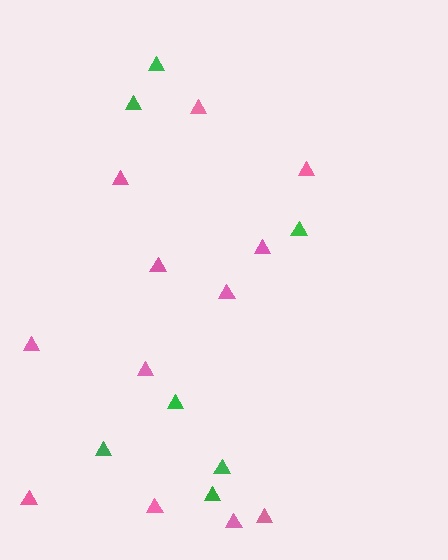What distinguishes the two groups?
There are 2 groups: one group of green triangles (7) and one group of pink triangles (12).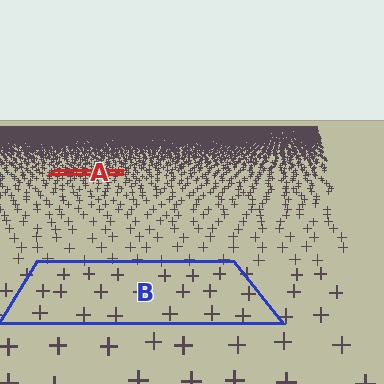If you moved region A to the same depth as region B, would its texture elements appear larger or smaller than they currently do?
They would appear larger. At a closer depth, the same texture elements are projected at a bigger on-screen size.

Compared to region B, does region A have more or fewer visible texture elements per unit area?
Region A has more texture elements per unit area — they are packed more densely because it is farther away.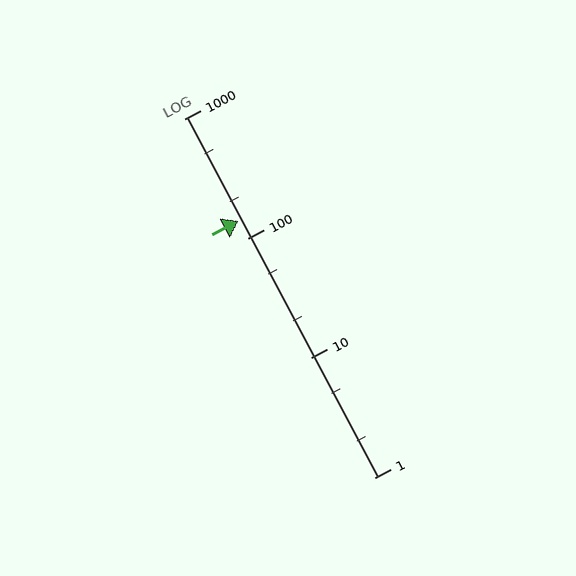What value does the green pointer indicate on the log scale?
The pointer indicates approximately 140.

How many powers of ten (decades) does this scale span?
The scale spans 3 decades, from 1 to 1000.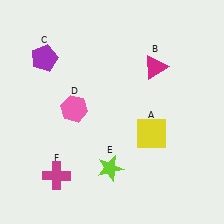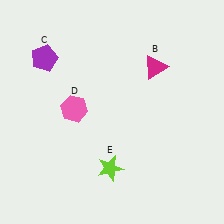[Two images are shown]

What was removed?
The yellow square (A), the magenta cross (F) were removed in Image 2.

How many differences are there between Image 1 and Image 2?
There are 2 differences between the two images.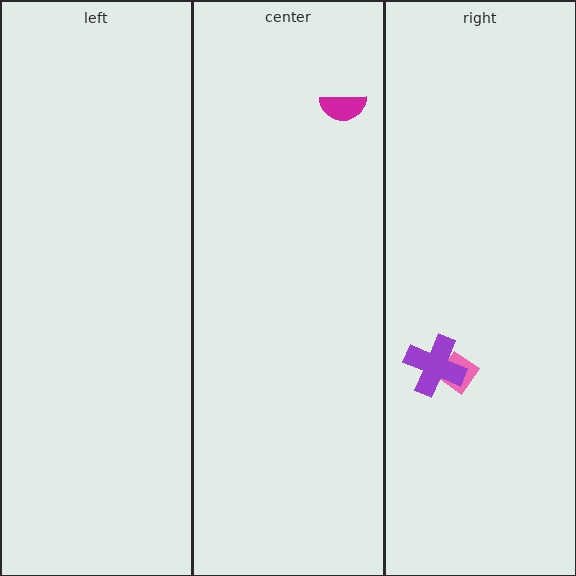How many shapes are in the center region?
1.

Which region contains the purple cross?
The right region.